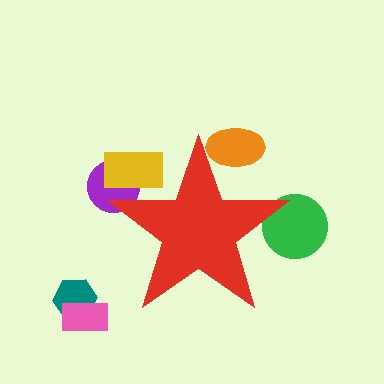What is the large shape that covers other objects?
A red star.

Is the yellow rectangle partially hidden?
Yes, the yellow rectangle is partially hidden behind the red star.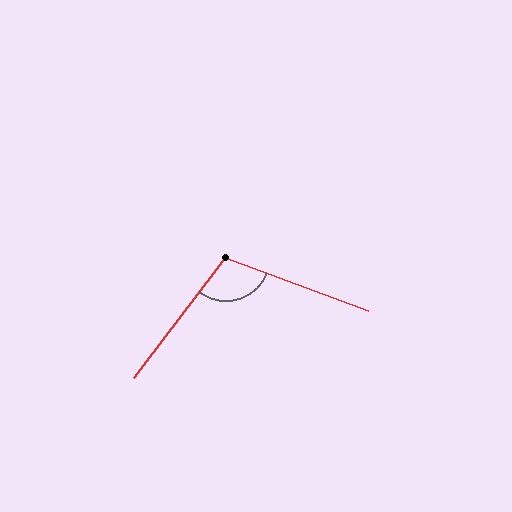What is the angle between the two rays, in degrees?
Approximately 107 degrees.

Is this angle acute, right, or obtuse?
It is obtuse.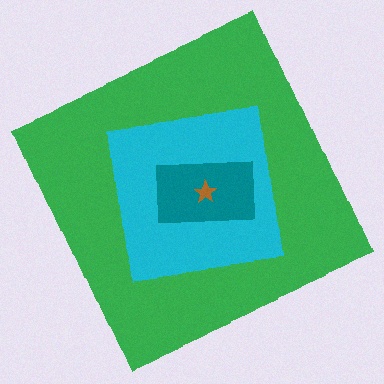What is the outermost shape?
The green square.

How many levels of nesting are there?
4.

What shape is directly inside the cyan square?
The teal rectangle.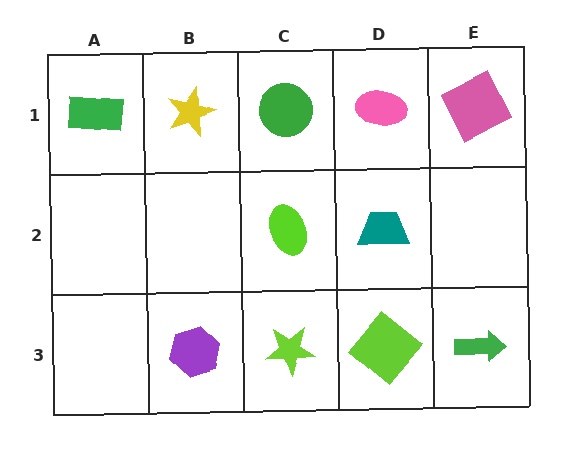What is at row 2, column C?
A lime ellipse.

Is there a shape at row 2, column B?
No, that cell is empty.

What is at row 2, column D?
A teal trapezoid.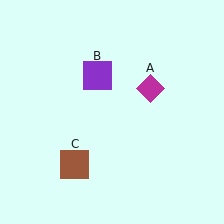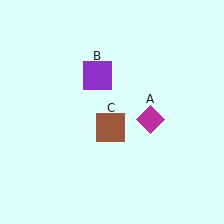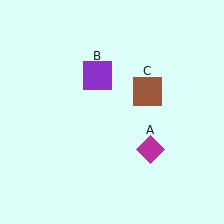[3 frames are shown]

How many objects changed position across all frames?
2 objects changed position: magenta diamond (object A), brown square (object C).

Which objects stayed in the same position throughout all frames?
Purple square (object B) remained stationary.